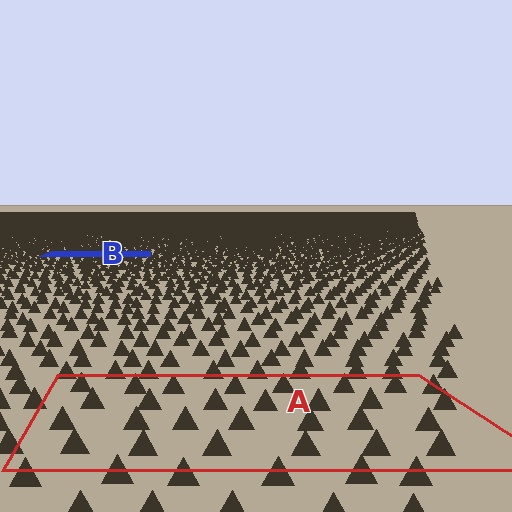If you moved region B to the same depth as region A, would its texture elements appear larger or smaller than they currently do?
They would appear larger. At a closer depth, the same texture elements are projected at a bigger on-screen size.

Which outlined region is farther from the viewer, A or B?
Region B is farther from the viewer — the texture elements inside it appear smaller and more densely packed.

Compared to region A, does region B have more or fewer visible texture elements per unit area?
Region B has more texture elements per unit area — they are packed more densely because it is farther away.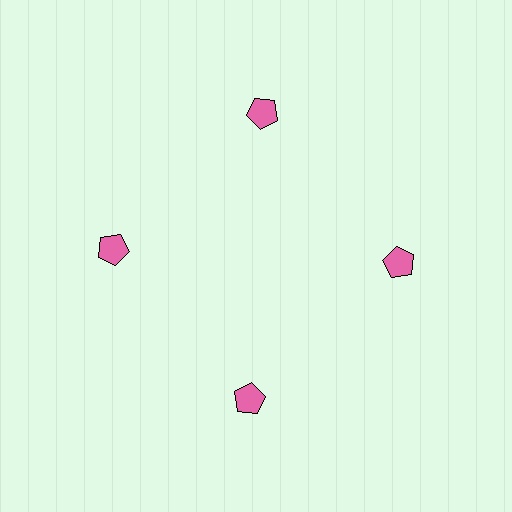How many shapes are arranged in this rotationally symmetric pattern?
There are 4 shapes, arranged in 4 groups of 1.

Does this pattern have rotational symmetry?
Yes, this pattern has 4-fold rotational symmetry. It looks the same after rotating 90 degrees around the center.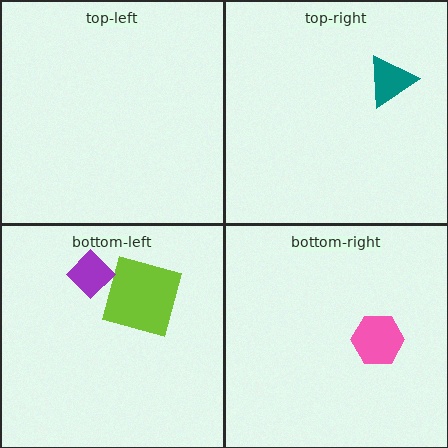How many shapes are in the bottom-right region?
1.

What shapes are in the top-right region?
The teal triangle.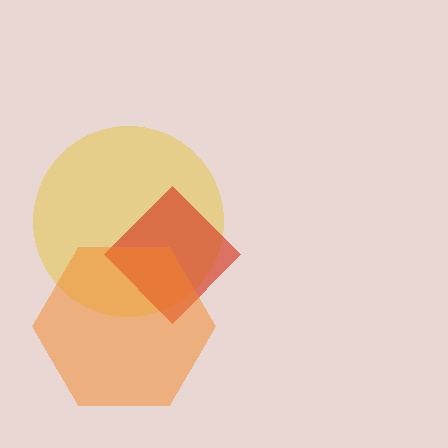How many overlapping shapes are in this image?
There are 3 overlapping shapes in the image.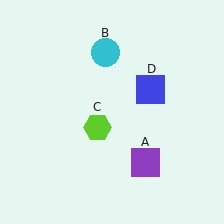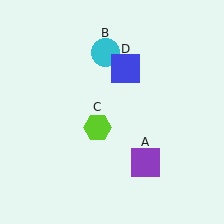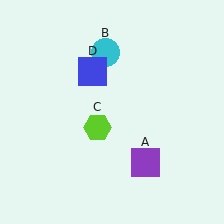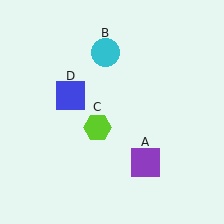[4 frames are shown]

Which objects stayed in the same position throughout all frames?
Purple square (object A) and cyan circle (object B) and lime hexagon (object C) remained stationary.